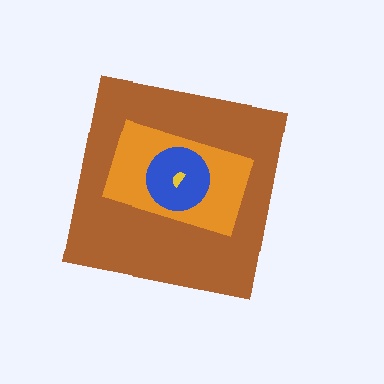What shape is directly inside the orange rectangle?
The blue circle.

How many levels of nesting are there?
4.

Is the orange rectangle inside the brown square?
Yes.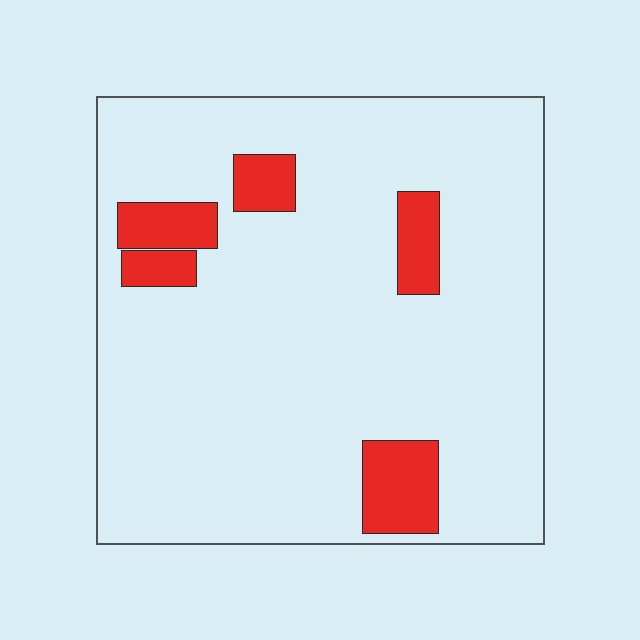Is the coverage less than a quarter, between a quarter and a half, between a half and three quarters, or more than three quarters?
Less than a quarter.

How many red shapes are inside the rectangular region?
5.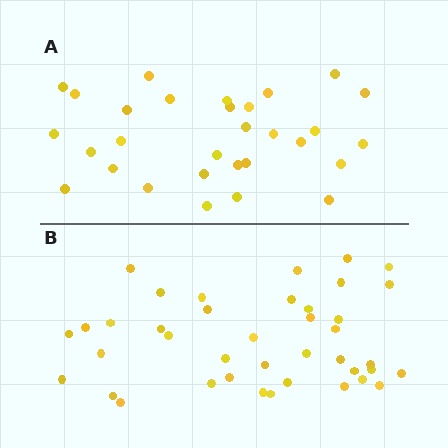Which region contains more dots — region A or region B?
Region B (the bottom region) has more dots.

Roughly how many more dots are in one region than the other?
Region B has roughly 10 or so more dots than region A.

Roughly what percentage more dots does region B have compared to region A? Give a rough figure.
About 35% more.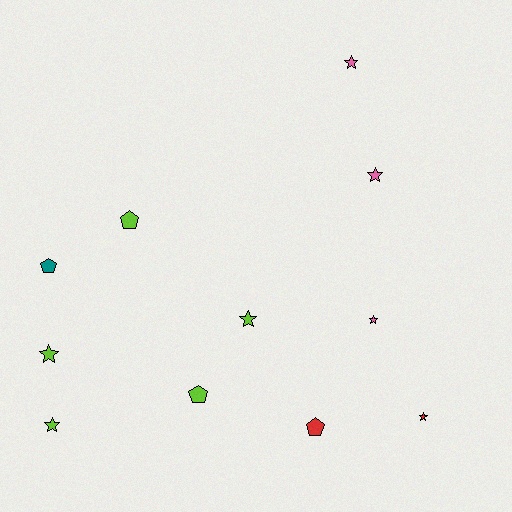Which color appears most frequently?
Lime, with 5 objects.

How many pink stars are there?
There are 3 pink stars.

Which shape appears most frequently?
Star, with 7 objects.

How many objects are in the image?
There are 11 objects.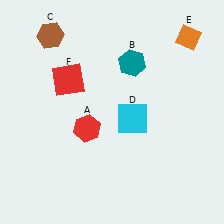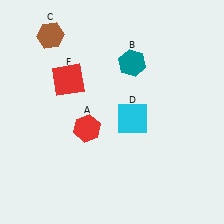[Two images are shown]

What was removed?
The orange diamond (E) was removed in Image 2.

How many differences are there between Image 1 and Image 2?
There is 1 difference between the two images.